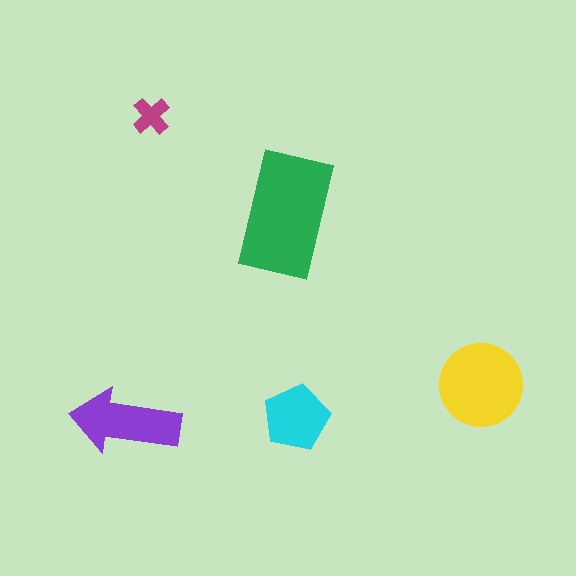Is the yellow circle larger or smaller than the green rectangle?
Smaller.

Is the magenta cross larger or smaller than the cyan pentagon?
Smaller.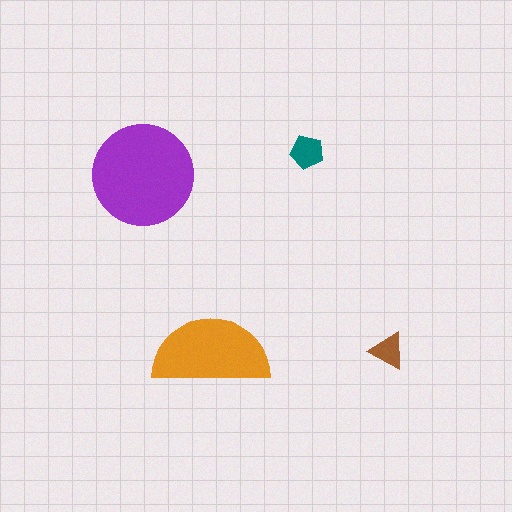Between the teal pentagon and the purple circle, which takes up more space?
The purple circle.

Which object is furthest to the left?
The purple circle is leftmost.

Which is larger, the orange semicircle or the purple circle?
The purple circle.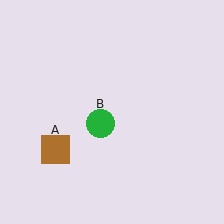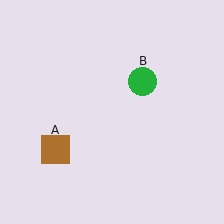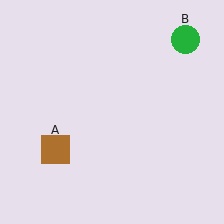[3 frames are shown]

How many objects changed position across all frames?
1 object changed position: green circle (object B).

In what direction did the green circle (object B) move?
The green circle (object B) moved up and to the right.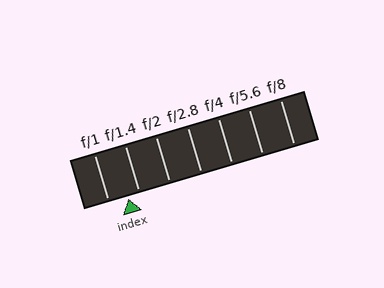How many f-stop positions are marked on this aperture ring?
There are 7 f-stop positions marked.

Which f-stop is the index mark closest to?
The index mark is closest to f/1.4.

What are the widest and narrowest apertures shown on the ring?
The widest aperture shown is f/1 and the narrowest is f/8.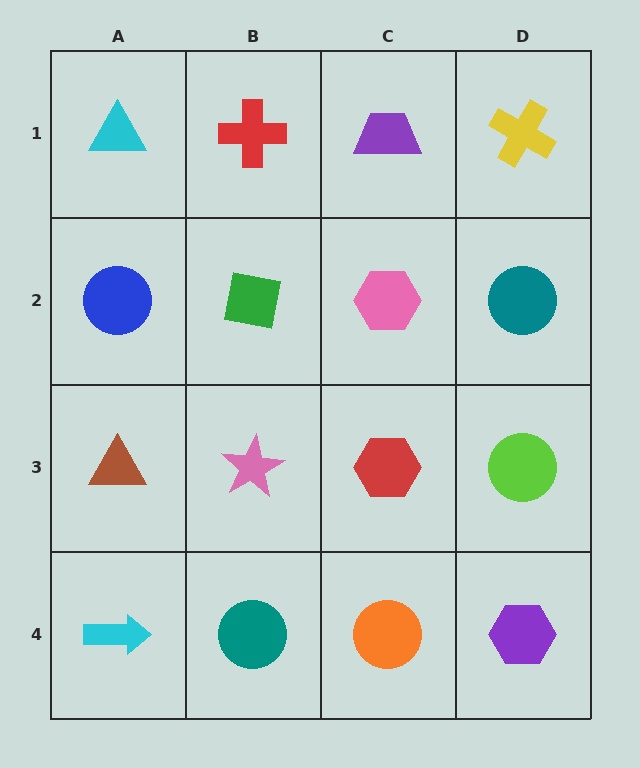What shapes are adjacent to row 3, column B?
A green square (row 2, column B), a teal circle (row 4, column B), a brown triangle (row 3, column A), a red hexagon (row 3, column C).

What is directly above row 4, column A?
A brown triangle.